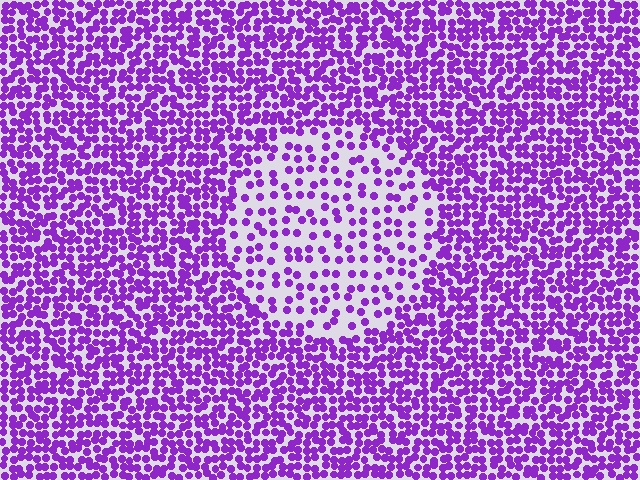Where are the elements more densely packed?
The elements are more densely packed outside the circle boundary.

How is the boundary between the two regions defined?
The boundary is defined by a change in element density (approximately 2.3x ratio). All elements are the same color, size, and shape.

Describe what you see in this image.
The image contains small purple elements arranged at two different densities. A circle-shaped region is visible where the elements are less densely packed than the surrounding area.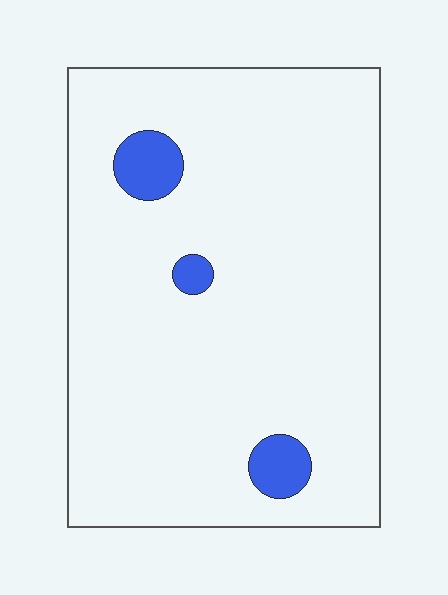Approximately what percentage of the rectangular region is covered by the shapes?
Approximately 5%.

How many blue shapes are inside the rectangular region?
3.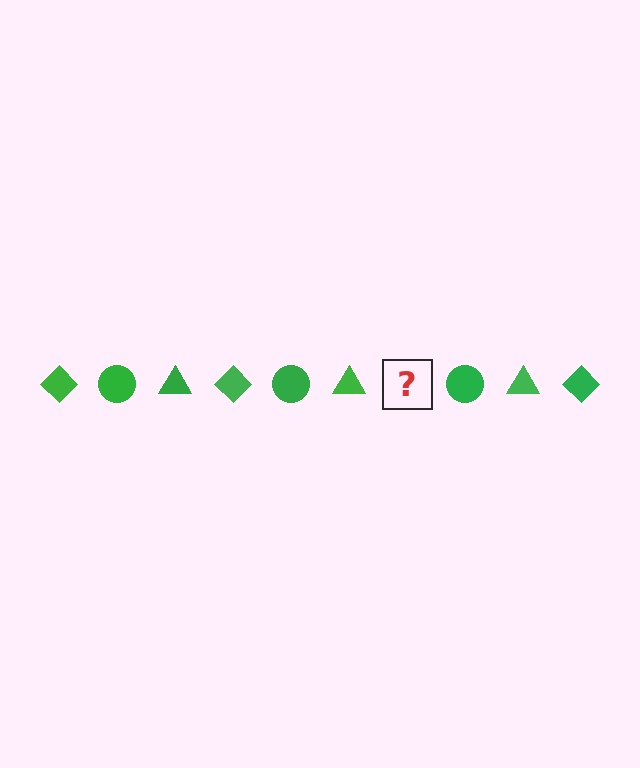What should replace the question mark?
The question mark should be replaced with a green diamond.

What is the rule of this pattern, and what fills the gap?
The rule is that the pattern cycles through diamond, circle, triangle shapes in green. The gap should be filled with a green diamond.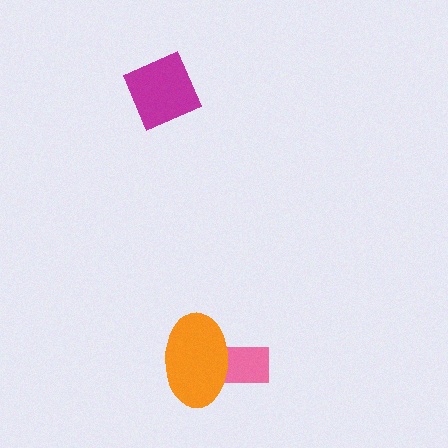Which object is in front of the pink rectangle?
The orange ellipse is in front of the pink rectangle.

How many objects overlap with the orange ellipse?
1 object overlaps with the orange ellipse.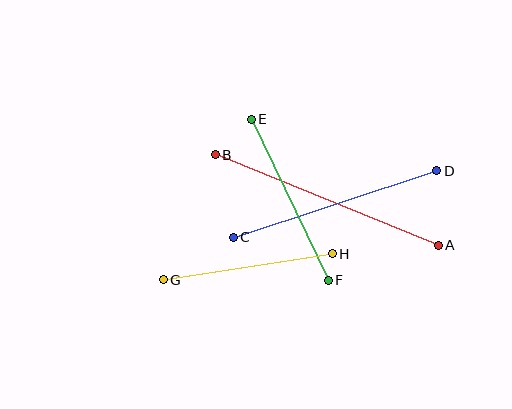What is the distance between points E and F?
The distance is approximately 179 pixels.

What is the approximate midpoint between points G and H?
The midpoint is at approximately (248, 267) pixels.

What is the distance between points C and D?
The distance is approximately 214 pixels.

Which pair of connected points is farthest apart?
Points A and B are farthest apart.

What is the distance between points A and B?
The distance is approximately 240 pixels.